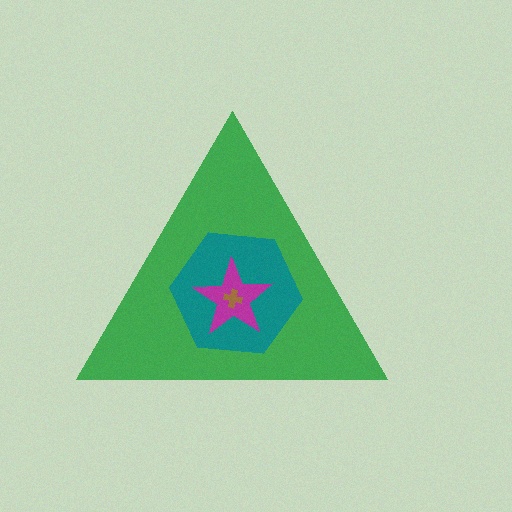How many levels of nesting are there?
4.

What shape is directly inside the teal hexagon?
The magenta star.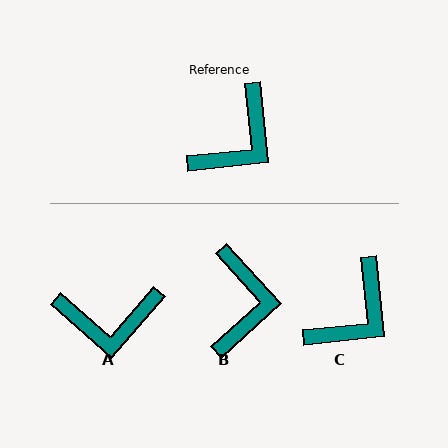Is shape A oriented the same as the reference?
No, it is off by about 47 degrees.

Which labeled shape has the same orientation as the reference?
C.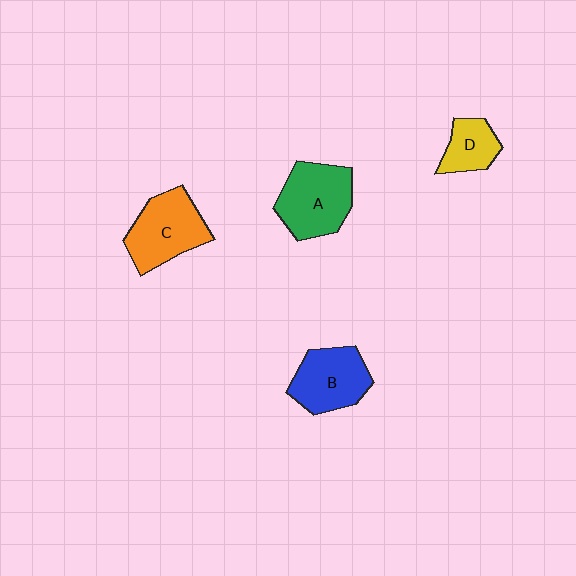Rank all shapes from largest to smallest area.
From largest to smallest: A (green), C (orange), B (blue), D (yellow).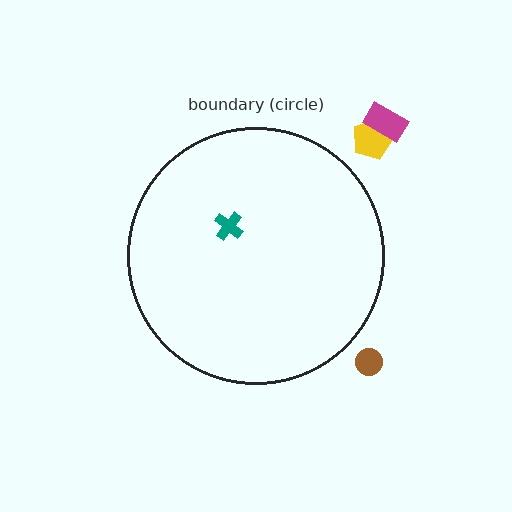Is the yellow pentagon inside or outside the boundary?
Outside.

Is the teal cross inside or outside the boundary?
Inside.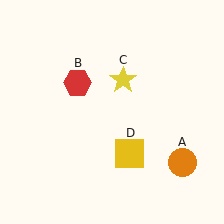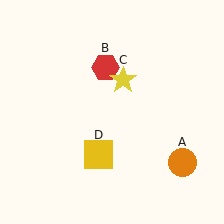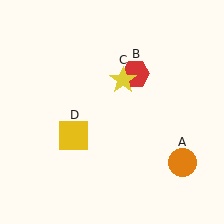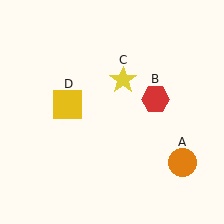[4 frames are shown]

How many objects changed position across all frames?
2 objects changed position: red hexagon (object B), yellow square (object D).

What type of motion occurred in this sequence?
The red hexagon (object B), yellow square (object D) rotated clockwise around the center of the scene.